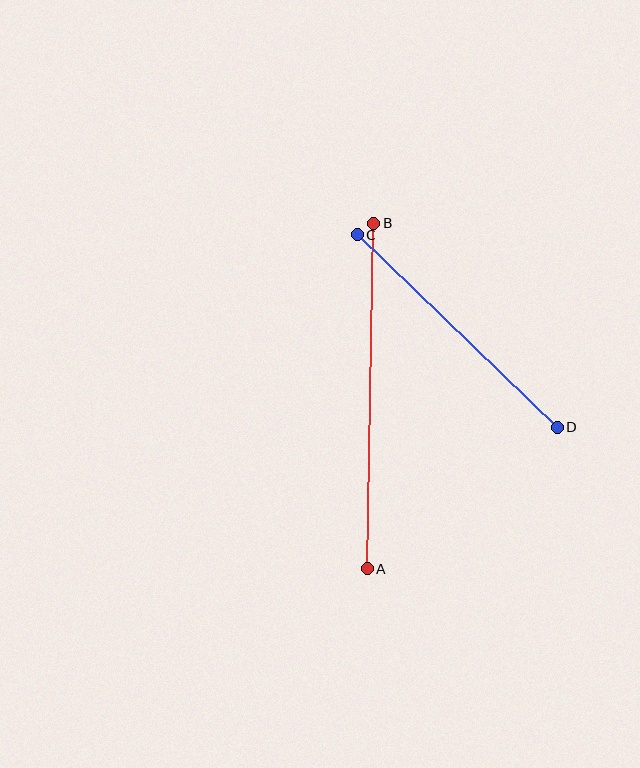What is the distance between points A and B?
The distance is approximately 345 pixels.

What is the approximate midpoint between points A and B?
The midpoint is at approximately (370, 396) pixels.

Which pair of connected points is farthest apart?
Points A and B are farthest apart.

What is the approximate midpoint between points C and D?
The midpoint is at approximately (457, 331) pixels.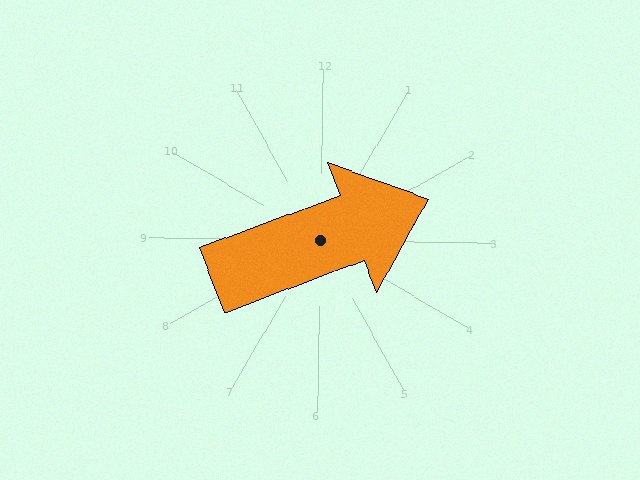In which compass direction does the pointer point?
East.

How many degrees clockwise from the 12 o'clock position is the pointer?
Approximately 69 degrees.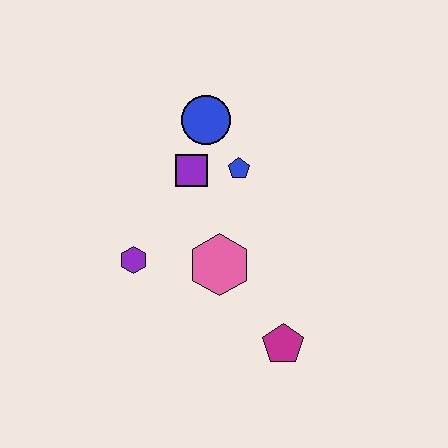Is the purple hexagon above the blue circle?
No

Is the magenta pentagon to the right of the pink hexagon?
Yes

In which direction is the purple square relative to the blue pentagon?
The purple square is to the left of the blue pentagon.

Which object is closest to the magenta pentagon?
The pink hexagon is closest to the magenta pentagon.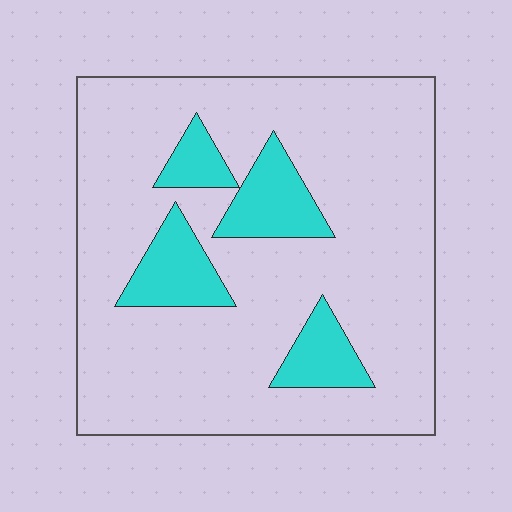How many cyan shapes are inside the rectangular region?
4.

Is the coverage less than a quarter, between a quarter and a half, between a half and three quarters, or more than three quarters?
Less than a quarter.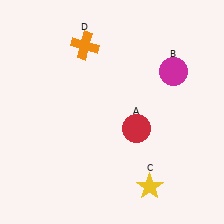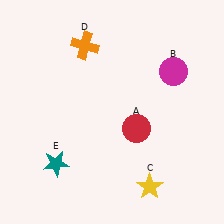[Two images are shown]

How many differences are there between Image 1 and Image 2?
There is 1 difference between the two images.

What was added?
A teal star (E) was added in Image 2.